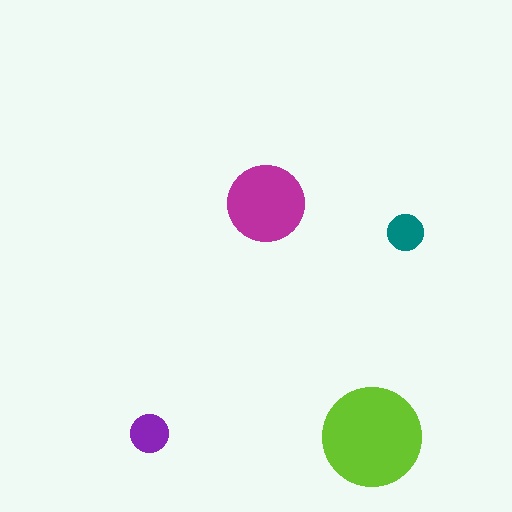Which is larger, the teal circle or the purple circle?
The purple one.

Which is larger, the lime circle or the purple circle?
The lime one.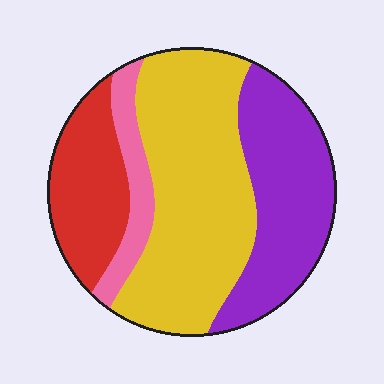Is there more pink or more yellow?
Yellow.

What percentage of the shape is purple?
Purple takes up about one quarter (1/4) of the shape.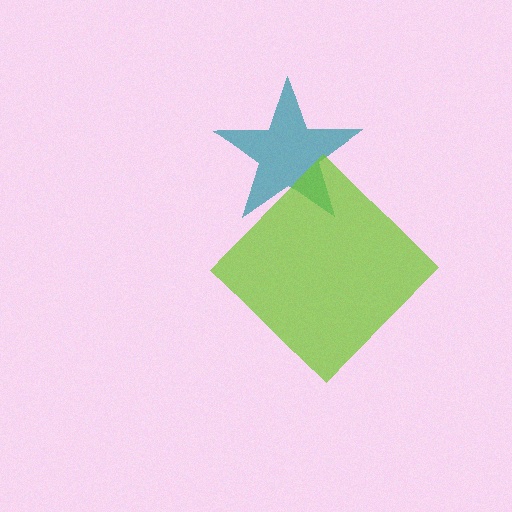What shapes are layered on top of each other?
The layered shapes are: a teal star, a lime diamond.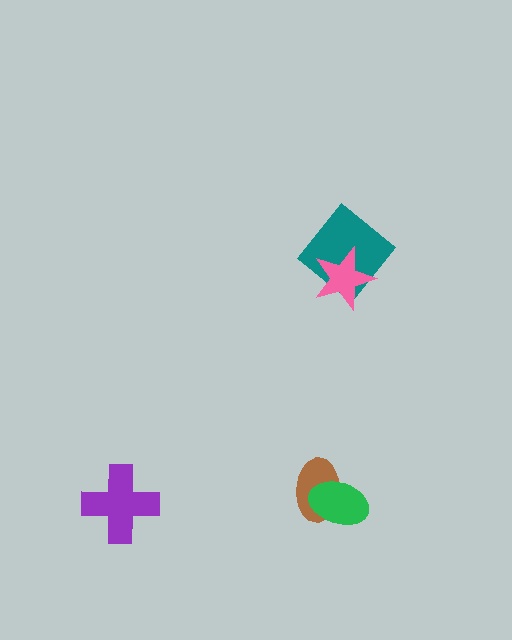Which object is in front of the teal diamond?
The pink star is in front of the teal diamond.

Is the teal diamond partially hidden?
Yes, it is partially covered by another shape.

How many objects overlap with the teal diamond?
1 object overlaps with the teal diamond.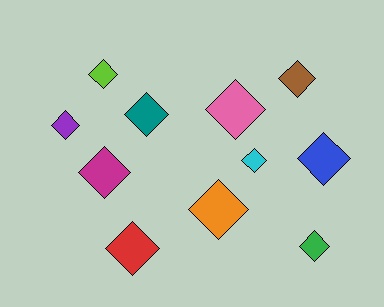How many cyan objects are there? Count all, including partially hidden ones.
There is 1 cyan object.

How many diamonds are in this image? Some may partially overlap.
There are 11 diamonds.